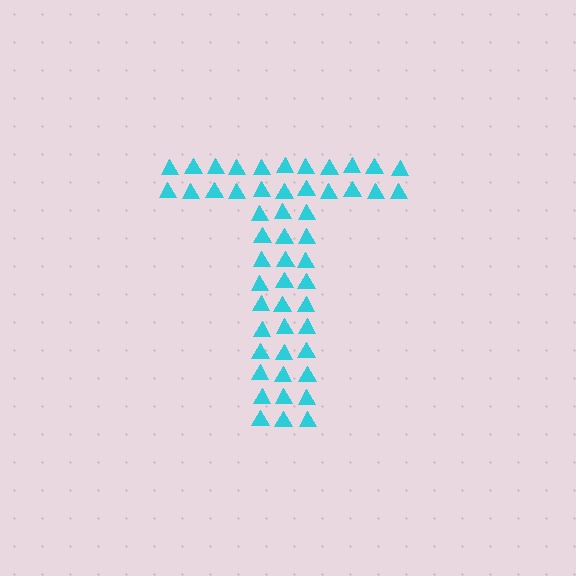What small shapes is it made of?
It is made of small triangles.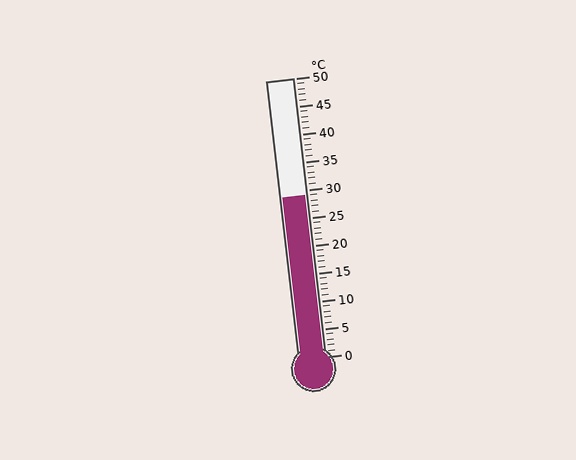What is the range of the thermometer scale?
The thermometer scale ranges from 0°C to 50°C.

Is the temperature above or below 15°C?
The temperature is above 15°C.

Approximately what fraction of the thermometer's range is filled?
The thermometer is filled to approximately 60% of its range.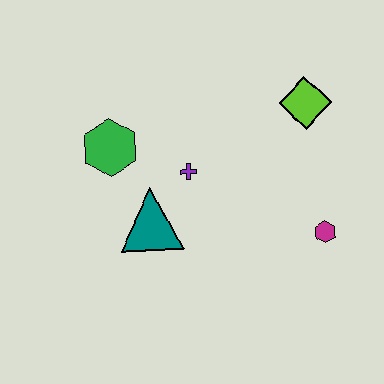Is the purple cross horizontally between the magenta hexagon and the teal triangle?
Yes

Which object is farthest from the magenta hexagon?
The green hexagon is farthest from the magenta hexagon.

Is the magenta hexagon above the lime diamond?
No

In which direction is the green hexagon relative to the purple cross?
The green hexagon is to the left of the purple cross.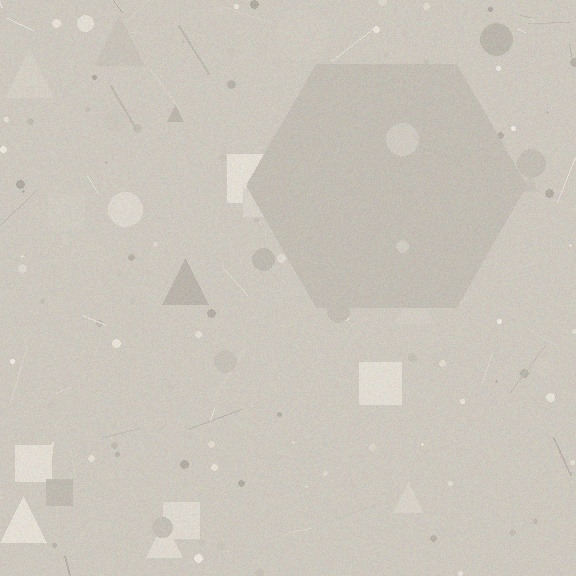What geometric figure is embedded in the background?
A hexagon is embedded in the background.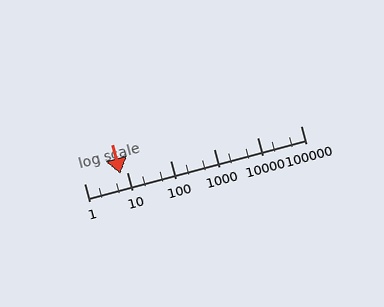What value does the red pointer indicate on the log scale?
The pointer indicates approximately 6.9.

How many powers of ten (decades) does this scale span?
The scale spans 5 decades, from 1 to 100000.